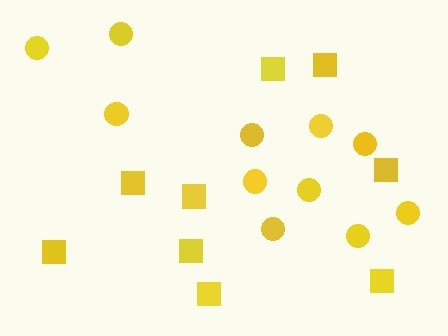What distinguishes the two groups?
There are 2 groups: one group of circles (11) and one group of squares (9).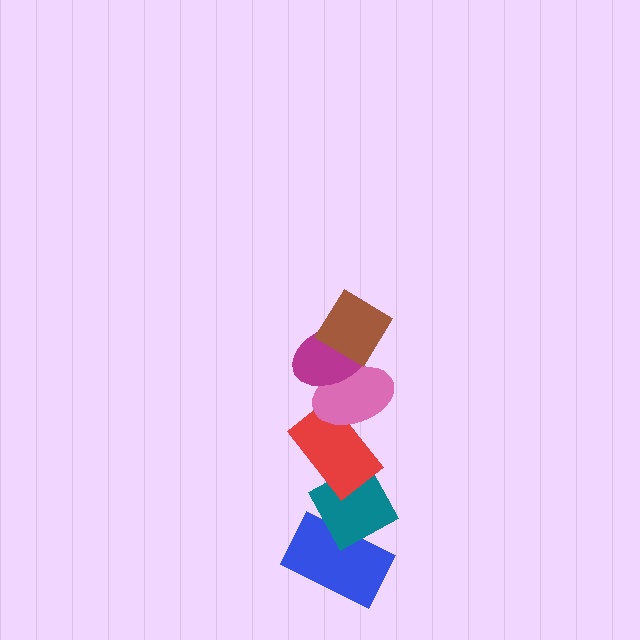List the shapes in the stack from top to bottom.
From top to bottom: the brown diamond, the magenta ellipse, the pink ellipse, the red rectangle, the teal diamond, the blue rectangle.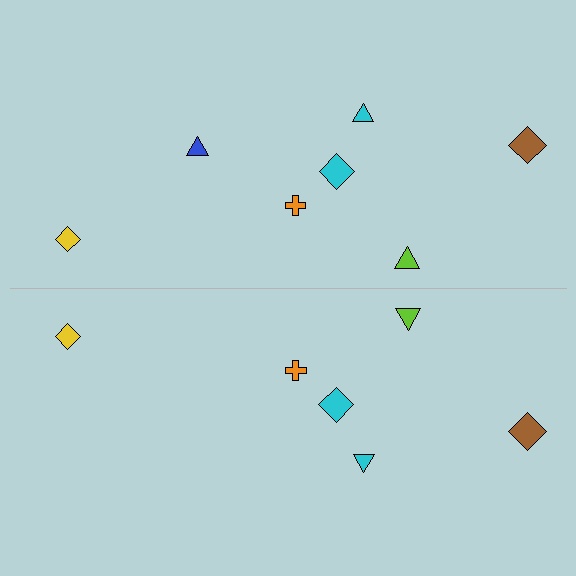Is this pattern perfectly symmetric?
No, the pattern is not perfectly symmetric. A blue triangle is missing from the bottom side.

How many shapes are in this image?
There are 13 shapes in this image.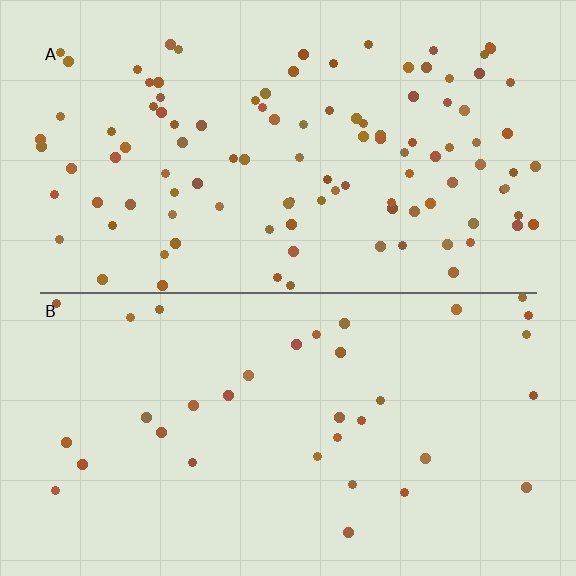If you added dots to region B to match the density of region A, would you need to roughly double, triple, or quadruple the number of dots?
Approximately triple.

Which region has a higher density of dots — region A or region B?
A (the top).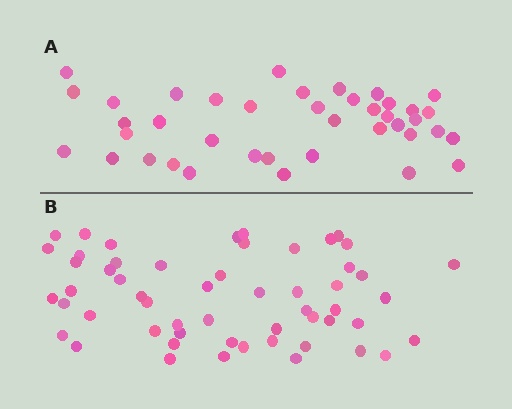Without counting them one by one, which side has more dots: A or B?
Region B (the bottom region) has more dots.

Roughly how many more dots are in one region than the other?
Region B has approximately 15 more dots than region A.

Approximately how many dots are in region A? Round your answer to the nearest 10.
About 40 dots.